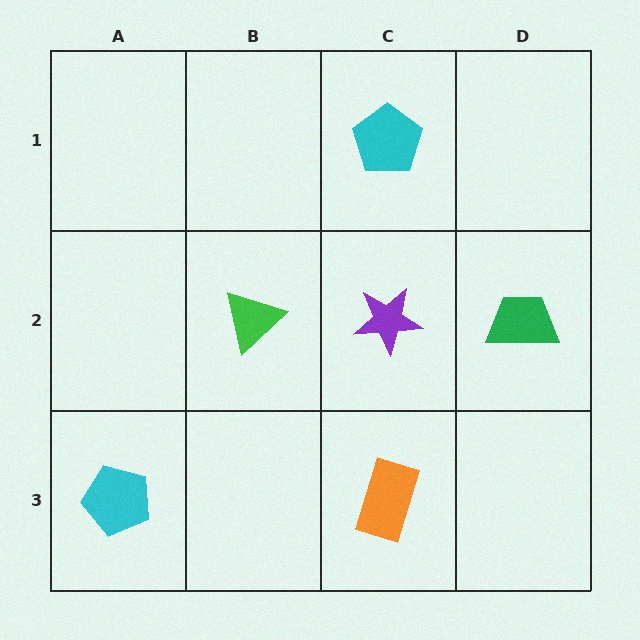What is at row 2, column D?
A green trapezoid.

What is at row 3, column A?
A cyan pentagon.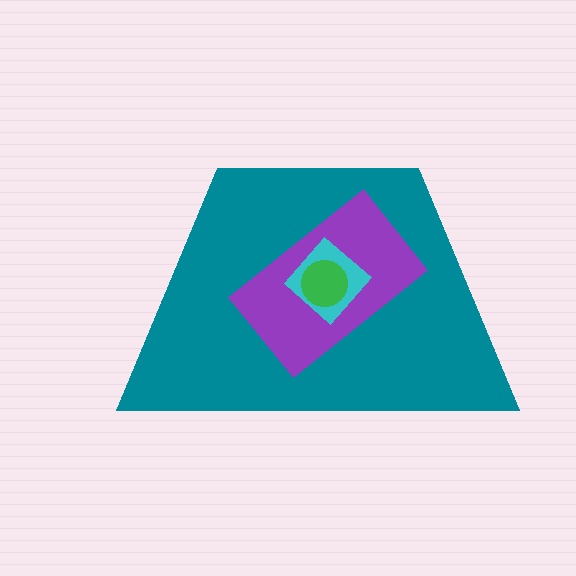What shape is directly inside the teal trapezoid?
The purple rectangle.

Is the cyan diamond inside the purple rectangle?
Yes.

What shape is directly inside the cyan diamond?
The green circle.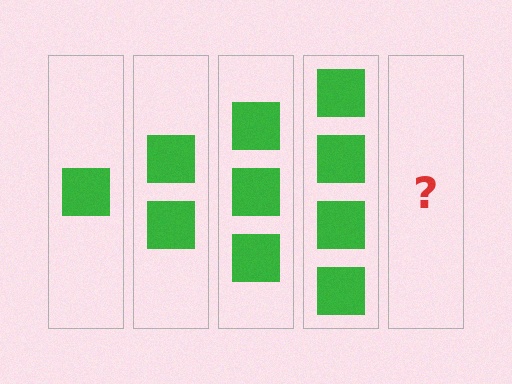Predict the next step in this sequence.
The next step is 5 squares.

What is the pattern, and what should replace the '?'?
The pattern is that each step adds one more square. The '?' should be 5 squares.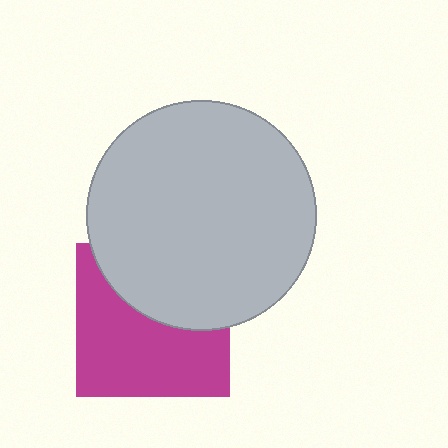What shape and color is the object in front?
The object in front is a light gray circle.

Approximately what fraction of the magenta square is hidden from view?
Roughly 41% of the magenta square is hidden behind the light gray circle.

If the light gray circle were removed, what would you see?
You would see the complete magenta square.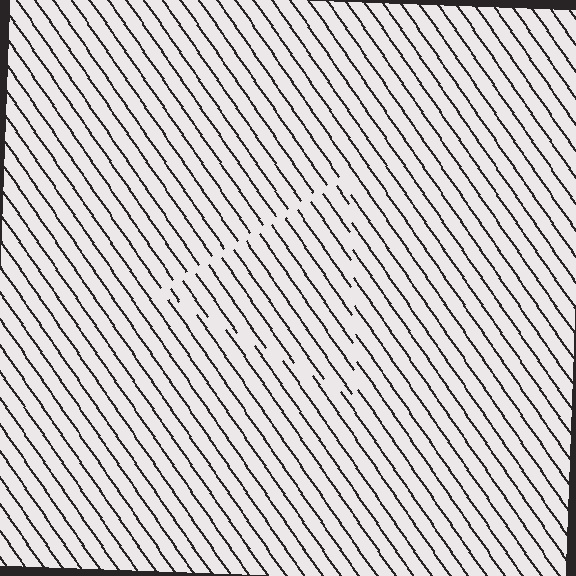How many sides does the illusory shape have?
3 sides — the line-ends trace a triangle.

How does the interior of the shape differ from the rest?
The interior of the shape contains the same grating, shifted by half a period — the contour is defined by the phase discontinuity where line-ends from the inner and outer gratings abut.